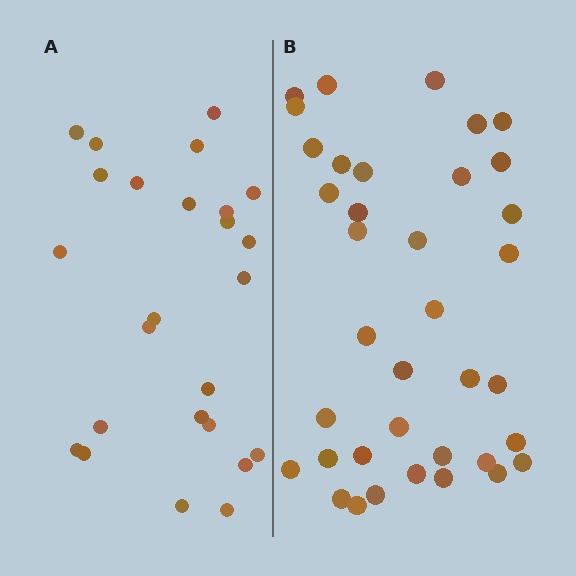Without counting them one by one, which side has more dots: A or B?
Region B (the right region) has more dots.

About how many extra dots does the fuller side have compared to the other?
Region B has roughly 12 or so more dots than region A.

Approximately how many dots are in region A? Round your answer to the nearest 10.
About 20 dots. (The exact count is 25, which rounds to 20.)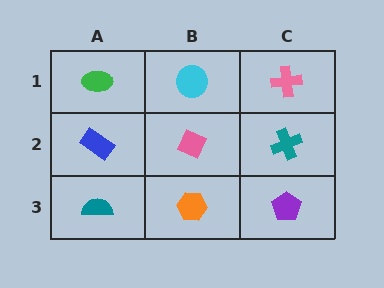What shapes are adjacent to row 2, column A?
A green ellipse (row 1, column A), a teal semicircle (row 3, column A), a pink diamond (row 2, column B).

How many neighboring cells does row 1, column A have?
2.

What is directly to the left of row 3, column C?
An orange hexagon.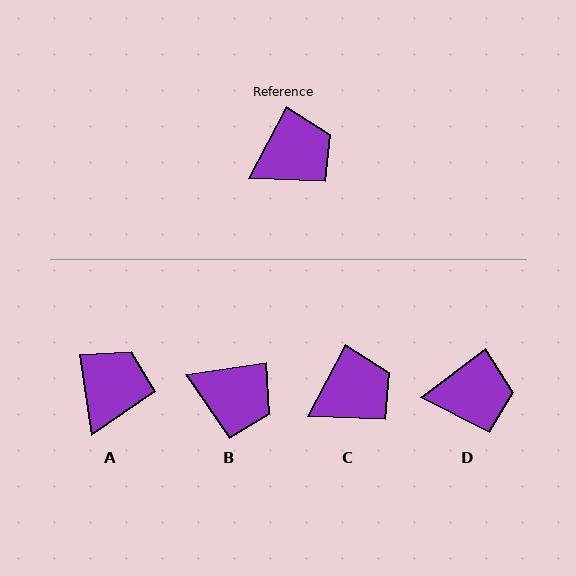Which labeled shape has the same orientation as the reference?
C.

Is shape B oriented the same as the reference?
No, it is off by about 53 degrees.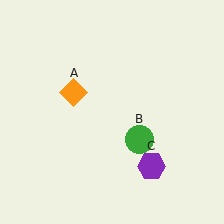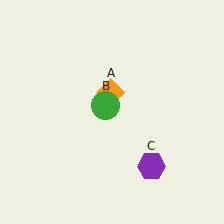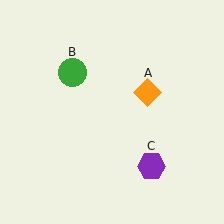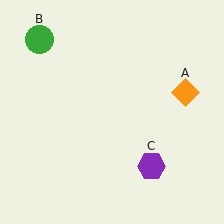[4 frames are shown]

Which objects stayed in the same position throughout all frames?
Purple hexagon (object C) remained stationary.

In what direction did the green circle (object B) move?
The green circle (object B) moved up and to the left.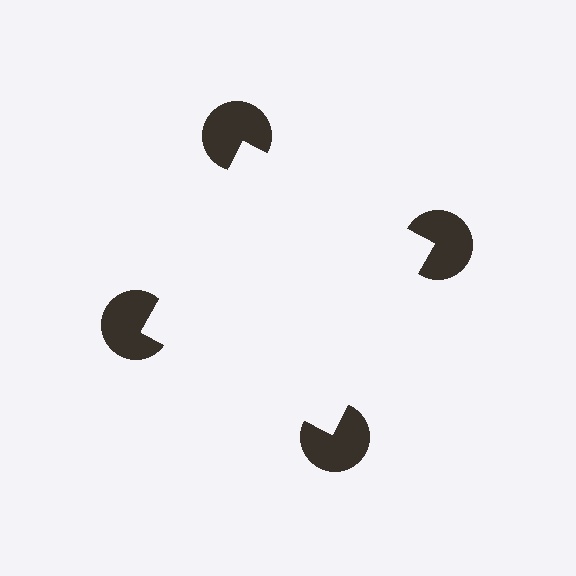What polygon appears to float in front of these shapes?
An illusory square — its edges are inferred from the aligned wedge cuts in the pac-man discs, not physically drawn.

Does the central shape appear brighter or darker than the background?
It typically appears slightly brighter than the background, even though no actual brightness change is drawn.